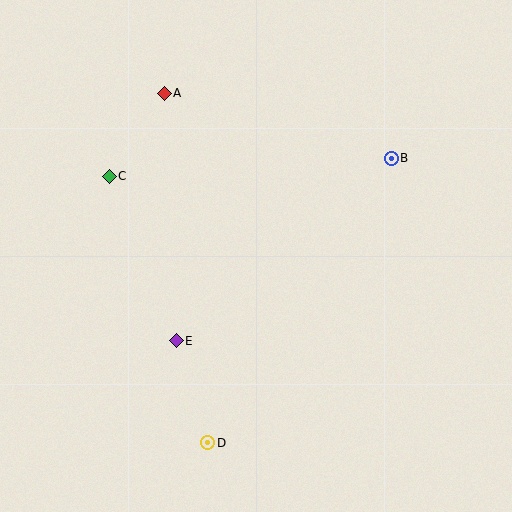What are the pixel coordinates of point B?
Point B is at (391, 158).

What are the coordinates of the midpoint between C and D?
The midpoint between C and D is at (158, 310).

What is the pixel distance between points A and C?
The distance between A and C is 100 pixels.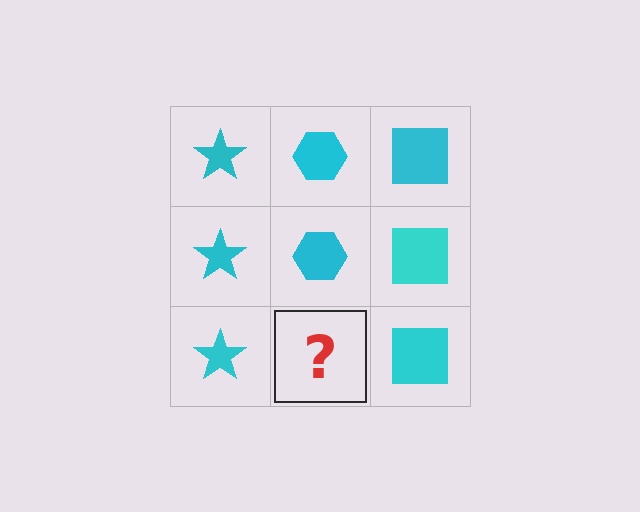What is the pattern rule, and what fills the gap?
The rule is that each column has a consistent shape. The gap should be filled with a cyan hexagon.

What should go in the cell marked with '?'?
The missing cell should contain a cyan hexagon.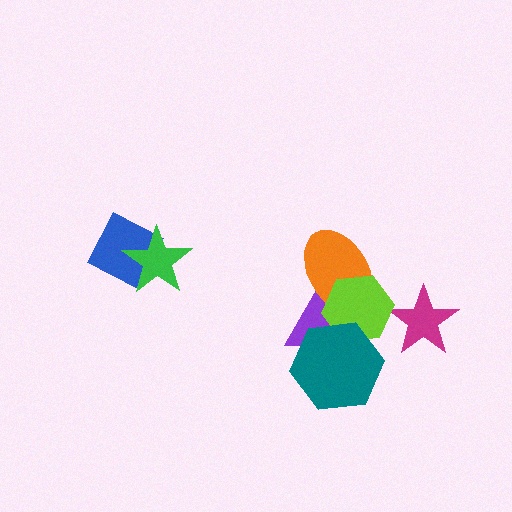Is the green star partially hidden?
No, no other shape covers it.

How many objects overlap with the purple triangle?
3 objects overlap with the purple triangle.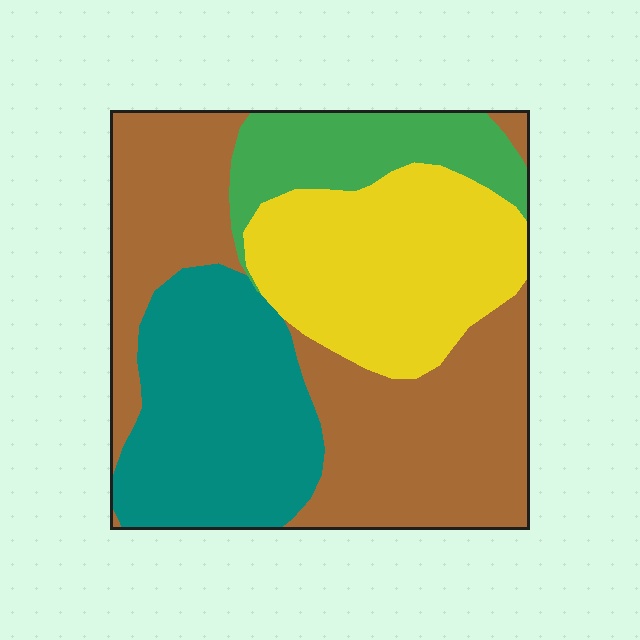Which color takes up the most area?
Brown, at roughly 40%.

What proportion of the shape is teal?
Teal takes up about one quarter (1/4) of the shape.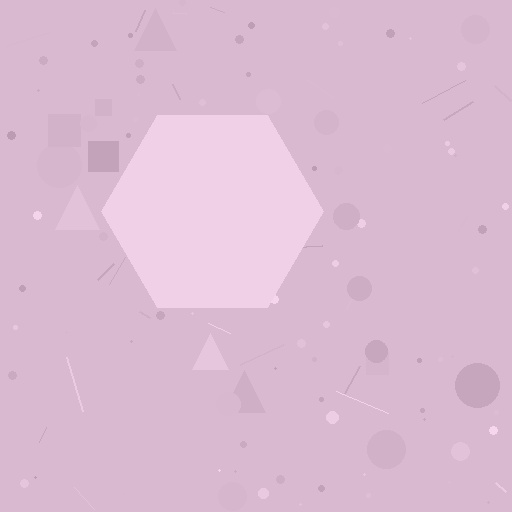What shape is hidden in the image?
A hexagon is hidden in the image.